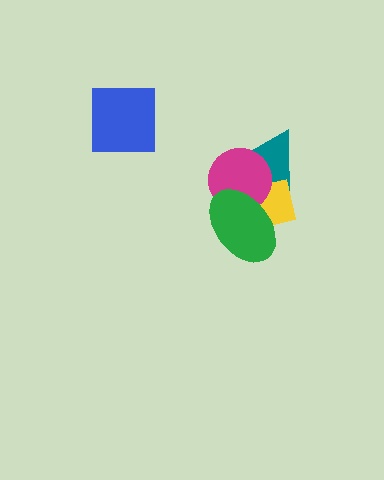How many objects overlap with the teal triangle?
3 objects overlap with the teal triangle.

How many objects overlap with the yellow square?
3 objects overlap with the yellow square.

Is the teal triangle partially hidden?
Yes, it is partially covered by another shape.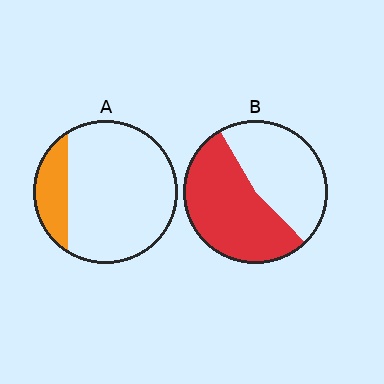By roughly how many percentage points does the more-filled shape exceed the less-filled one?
By roughly 35 percentage points (B over A).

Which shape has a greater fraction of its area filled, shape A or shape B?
Shape B.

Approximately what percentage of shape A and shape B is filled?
A is approximately 20% and B is approximately 55%.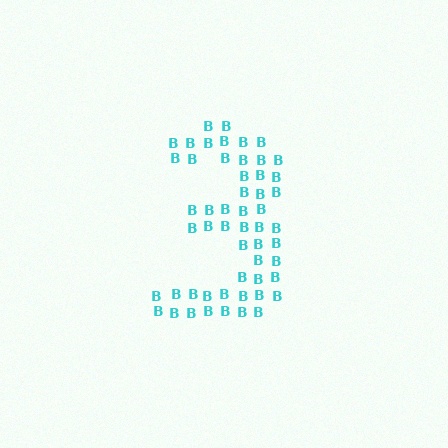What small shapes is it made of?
It is made of small letter B's.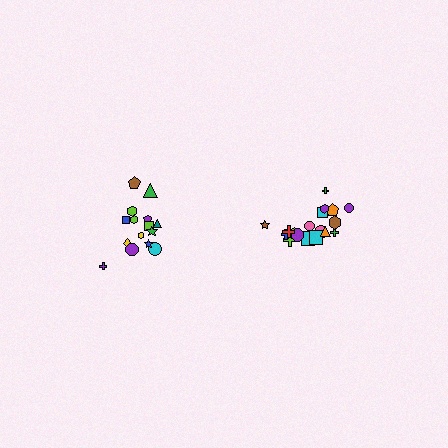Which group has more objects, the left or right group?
The right group.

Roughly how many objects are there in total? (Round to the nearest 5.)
Roughly 35 objects in total.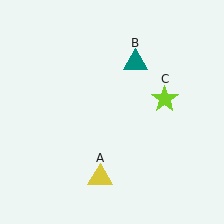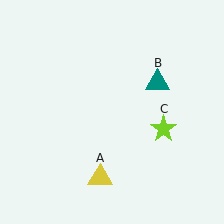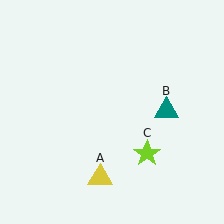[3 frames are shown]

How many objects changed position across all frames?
2 objects changed position: teal triangle (object B), lime star (object C).